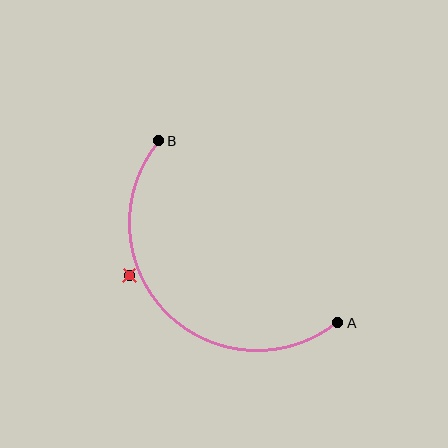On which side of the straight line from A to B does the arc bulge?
The arc bulges below and to the left of the straight line connecting A and B.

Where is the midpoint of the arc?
The arc midpoint is the point on the curve farthest from the straight line joining A and B. It sits below and to the left of that line.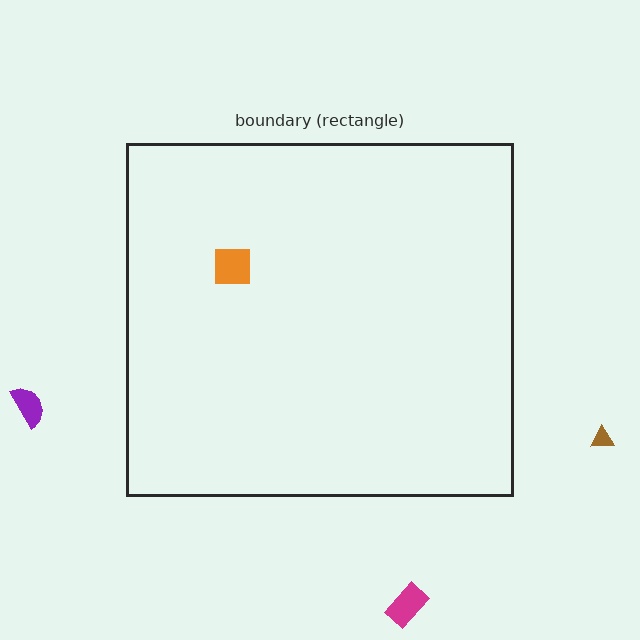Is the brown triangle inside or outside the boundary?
Outside.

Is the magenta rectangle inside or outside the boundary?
Outside.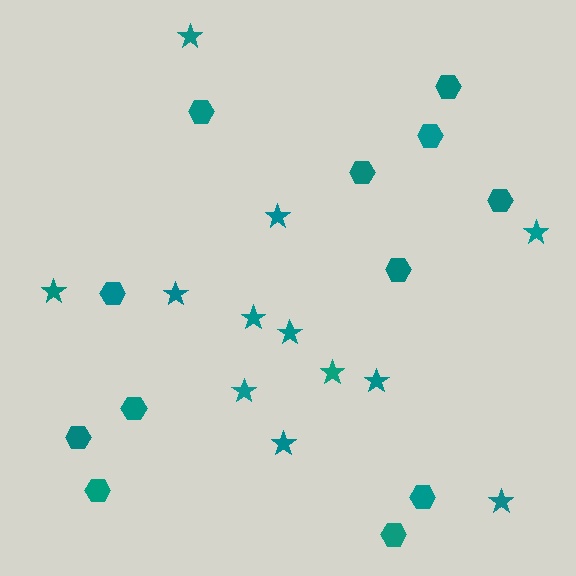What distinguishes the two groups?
There are 2 groups: one group of stars (12) and one group of hexagons (12).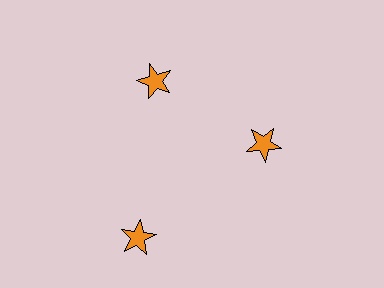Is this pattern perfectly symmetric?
No. The 3 orange stars are arranged in a ring, but one element near the 7 o'clock position is pushed outward from the center, breaking the 3-fold rotational symmetry.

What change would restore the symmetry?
The symmetry would be restored by moving it inward, back onto the ring so that all 3 stars sit at equal angles and equal distance from the center.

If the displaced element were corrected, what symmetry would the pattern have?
It would have 3-fold rotational symmetry — the pattern would map onto itself every 120 degrees.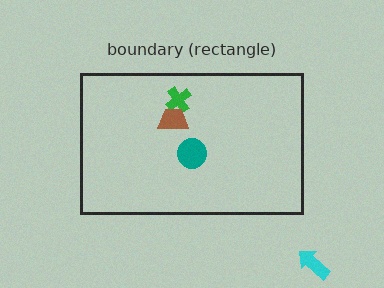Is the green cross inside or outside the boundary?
Inside.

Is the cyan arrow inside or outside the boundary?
Outside.